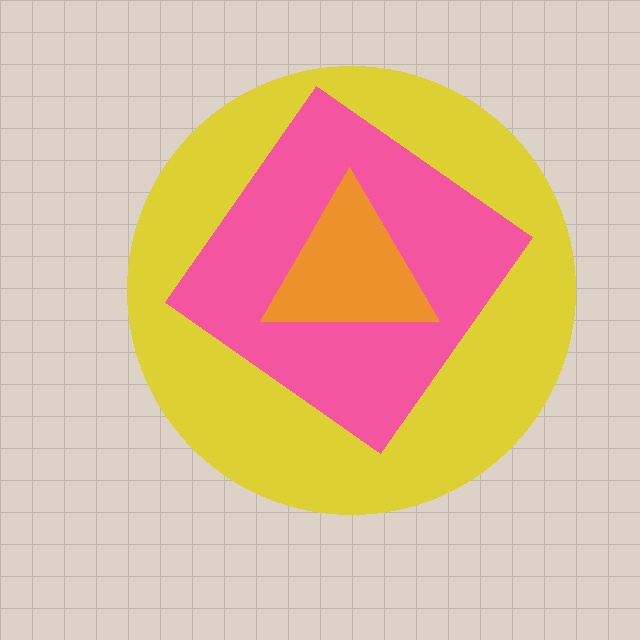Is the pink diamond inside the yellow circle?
Yes.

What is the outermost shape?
The yellow circle.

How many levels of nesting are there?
3.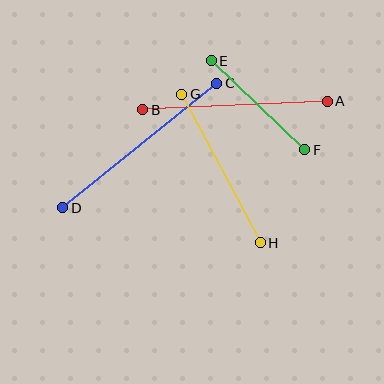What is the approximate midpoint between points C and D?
The midpoint is at approximately (140, 146) pixels.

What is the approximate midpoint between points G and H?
The midpoint is at approximately (221, 169) pixels.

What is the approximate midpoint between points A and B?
The midpoint is at approximately (235, 105) pixels.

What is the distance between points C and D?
The distance is approximately 198 pixels.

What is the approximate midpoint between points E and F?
The midpoint is at approximately (258, 105) pixels.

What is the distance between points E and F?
The distance is approximately 129 pixels.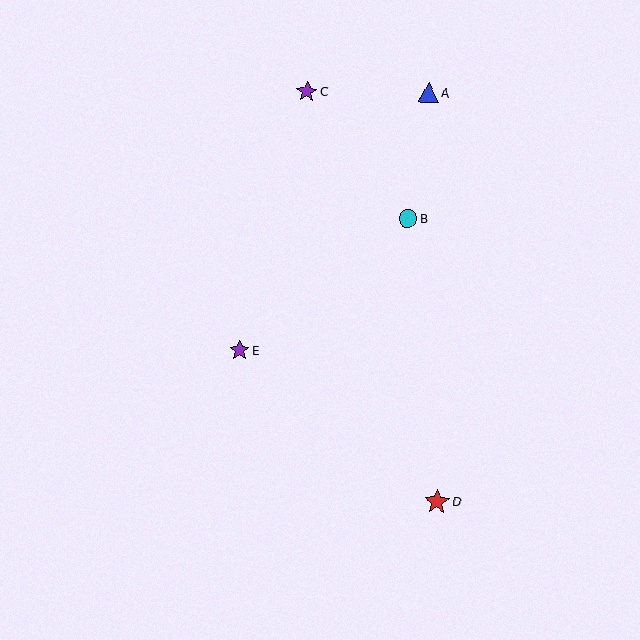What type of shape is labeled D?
Shape D is a red star.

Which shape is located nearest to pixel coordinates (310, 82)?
The purple star (labeled C) at (307, 92) is nearest to that location.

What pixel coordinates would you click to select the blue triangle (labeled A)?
Click at (429, 92) to select the blue triangle A.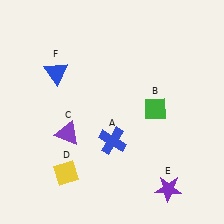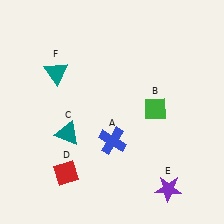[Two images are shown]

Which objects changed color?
C changed from purple to teal. D changed from yellow to red. F changed from blue to teal.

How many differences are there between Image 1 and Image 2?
There are 3 differences between the two images.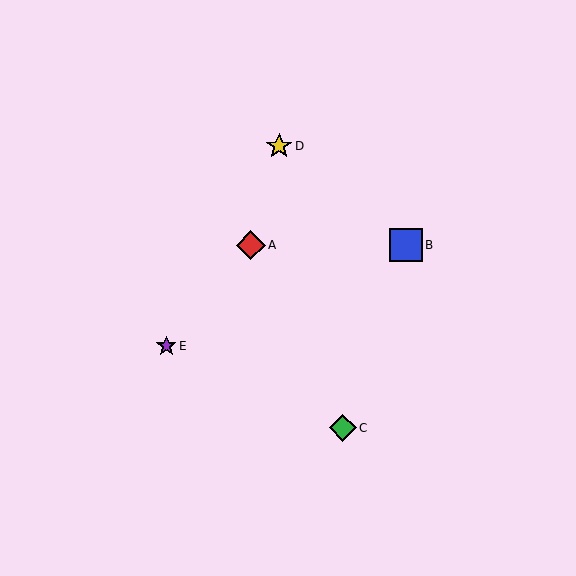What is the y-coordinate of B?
Object B is at y≈245.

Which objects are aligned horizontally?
Objects A, B are aligned horizontally.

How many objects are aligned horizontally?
2 objects (A, B) are aligned horizontally.